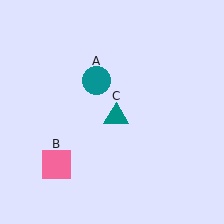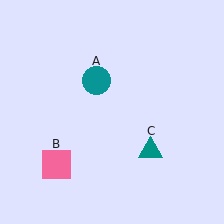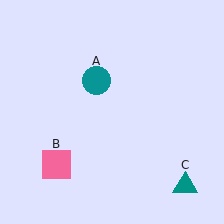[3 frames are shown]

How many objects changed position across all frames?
1 object changed position: teal triangle (object C).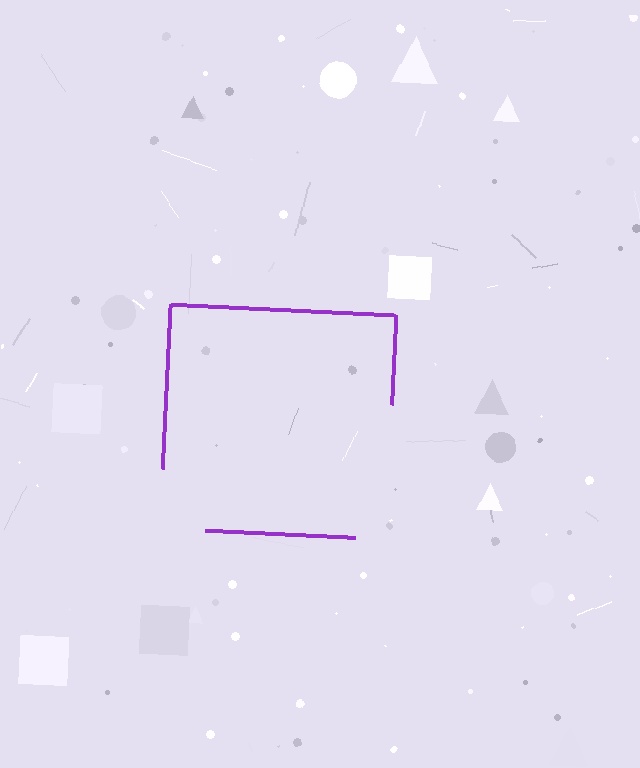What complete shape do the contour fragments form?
The contour fragments form a square.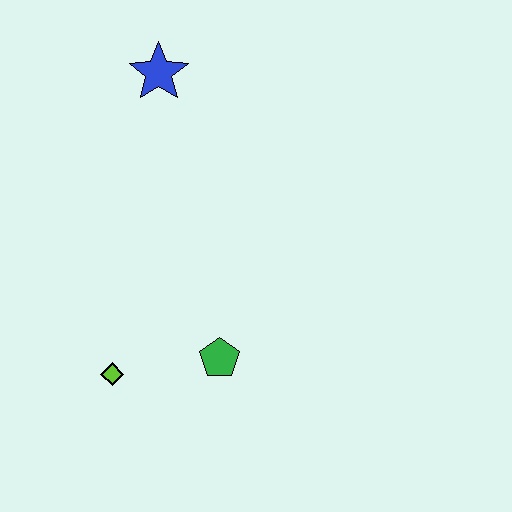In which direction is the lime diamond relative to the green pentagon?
The lime diamond is to the left of the green pentagon.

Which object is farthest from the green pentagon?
The blue star is farthest from the green pentagon.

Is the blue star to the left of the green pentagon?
Yes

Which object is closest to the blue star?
The green pentagon is closest to the blue star.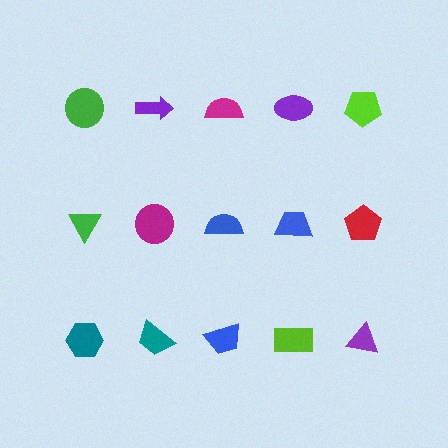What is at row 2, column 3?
A blue semicircle.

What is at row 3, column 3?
A blue trapezoid.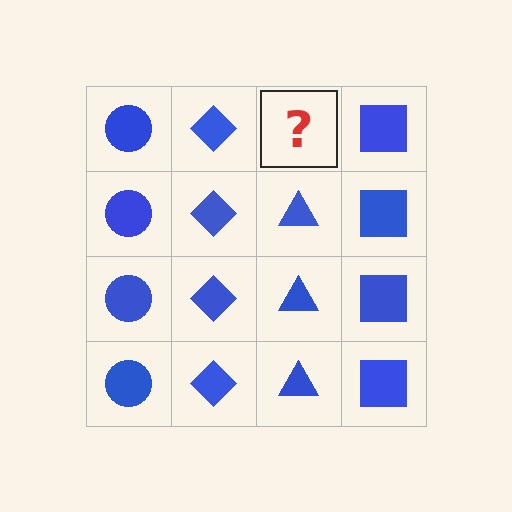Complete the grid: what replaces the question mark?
The question mark should be replaced with a blue triangle.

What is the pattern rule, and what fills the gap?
The rule is that each column has a consistent shape. The gap should be filled with a blue triangle.